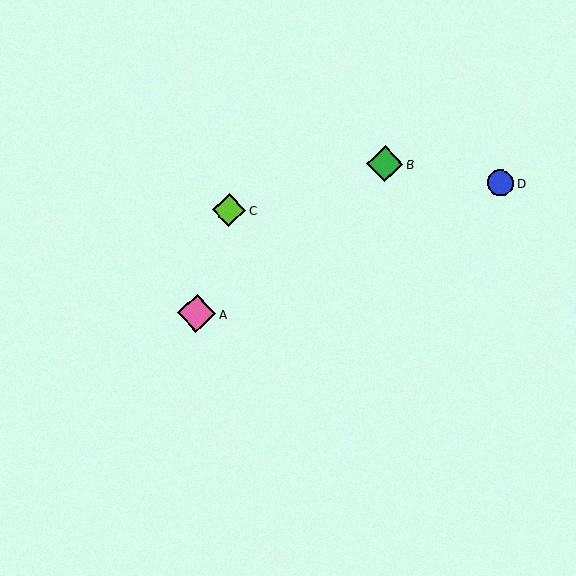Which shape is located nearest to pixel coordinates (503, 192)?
The blue circle (labeled D) at (501, 183) is nearest to that location.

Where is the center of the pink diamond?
The center of the pink diamond is at (197, 313).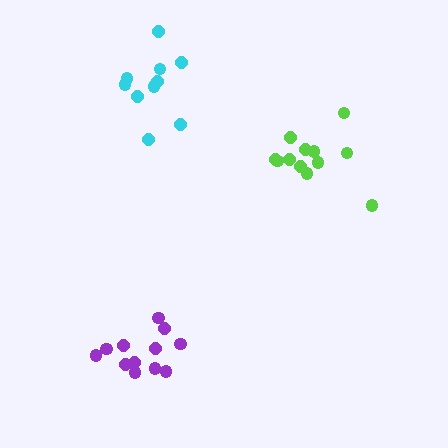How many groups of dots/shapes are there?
There are 3 groups.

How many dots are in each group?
Group 1: 12 dots, Group 2: 12 dots, Group 3: 10 dots (34 total).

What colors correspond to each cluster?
The clusters are colored: purple, lime, cyan.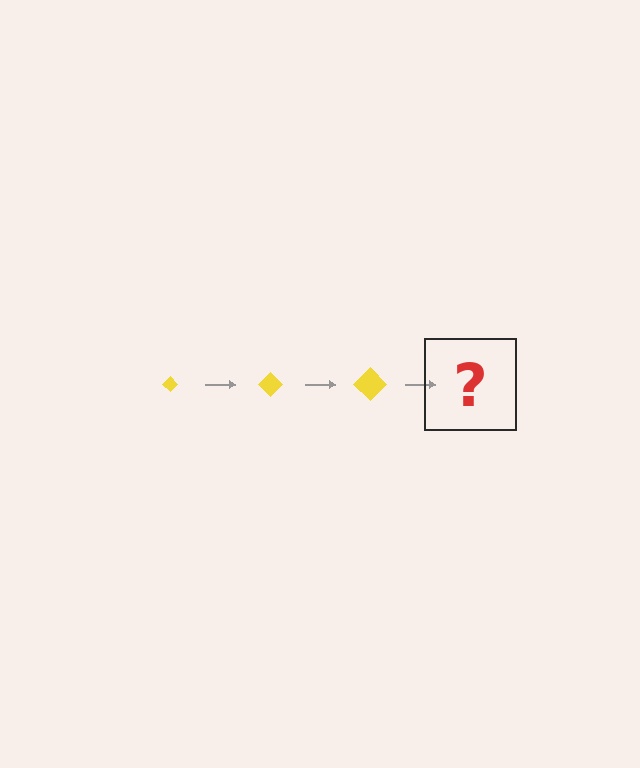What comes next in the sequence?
The next element should be a yellow diamond, larger than the previous one.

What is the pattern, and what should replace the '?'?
The pattern is that the diamond gets progressively larger each step. The '?' should be a yellow diamond, larger than the previous one.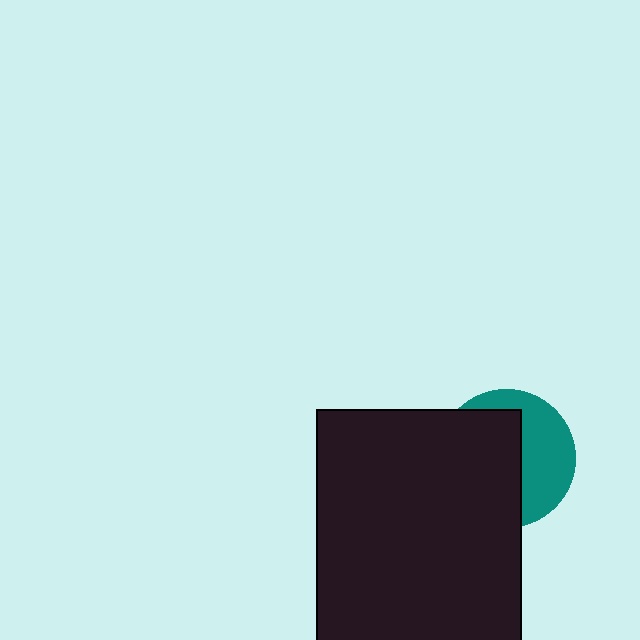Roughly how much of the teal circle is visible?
A small part of it is visible (roughly 43%).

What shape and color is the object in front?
The object in front is a black rectangle.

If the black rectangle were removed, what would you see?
You would see the complete teal circle.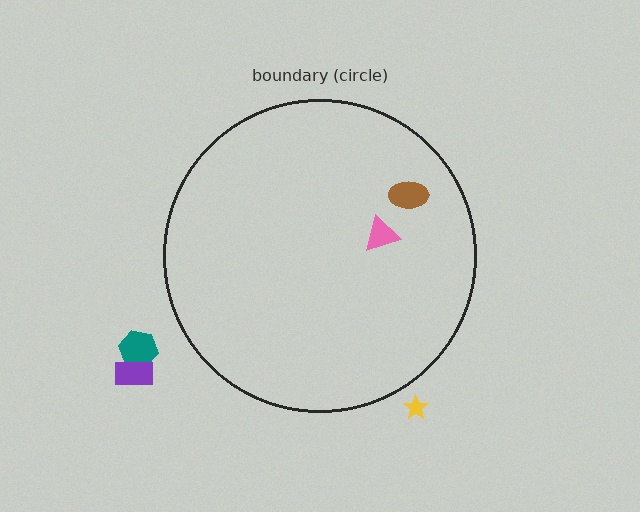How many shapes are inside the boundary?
2 inside, 3 outside.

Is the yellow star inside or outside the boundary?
Outside.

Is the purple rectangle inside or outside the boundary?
Outside.